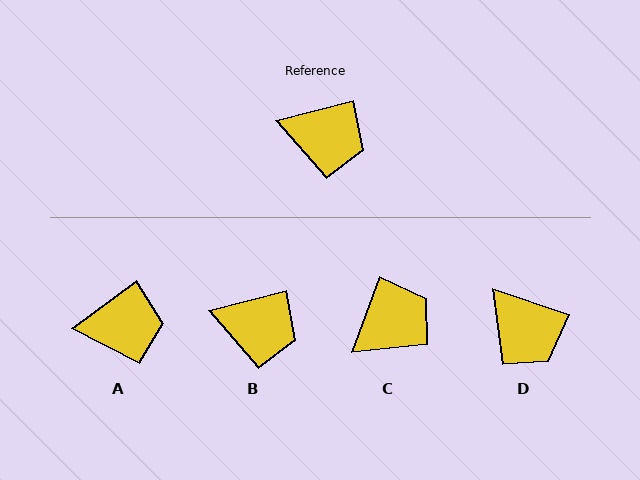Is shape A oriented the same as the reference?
No, it is off by about 22 degrees.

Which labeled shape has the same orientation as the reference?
B.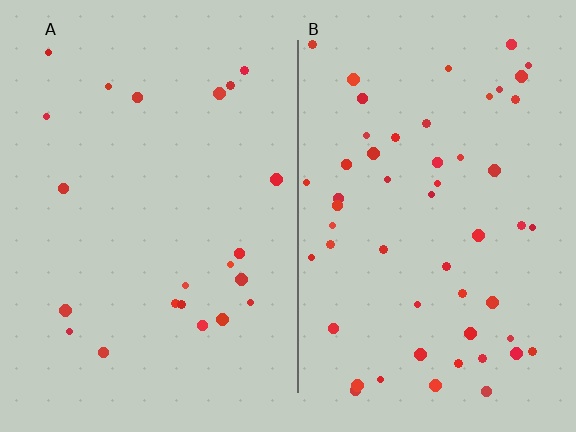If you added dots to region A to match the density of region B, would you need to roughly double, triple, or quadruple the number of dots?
Approximately double.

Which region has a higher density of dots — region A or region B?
B (the right).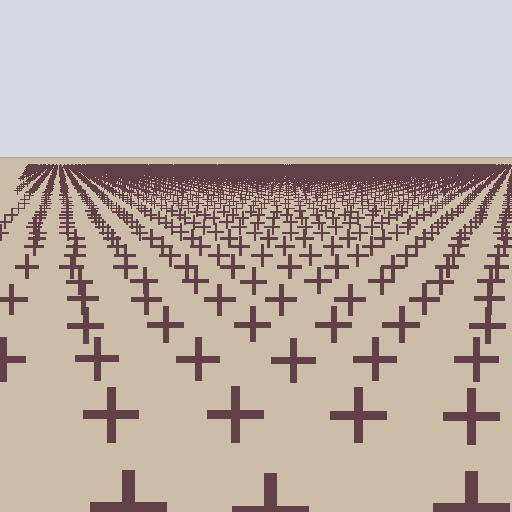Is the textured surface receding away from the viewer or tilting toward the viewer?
The surface is receding away from the viewer. Texture elements get smaller and denser toward the top.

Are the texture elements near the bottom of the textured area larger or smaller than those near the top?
Larger. Near the bottom, elements are closer to the viewer and appear at a bigger on-screen size.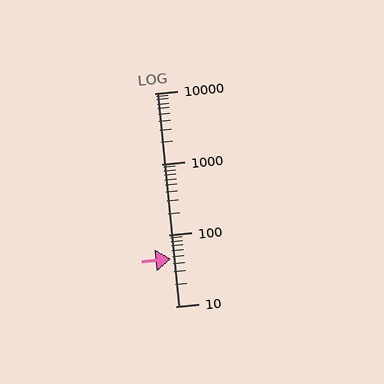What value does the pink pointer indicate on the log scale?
The pointer indicates approximately 46.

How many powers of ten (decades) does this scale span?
The scale spans 3 decades, from 10 to 10000.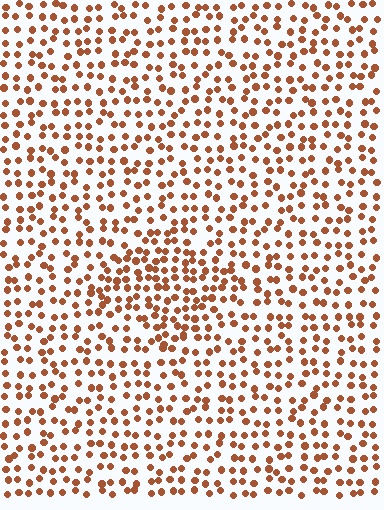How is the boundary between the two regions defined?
The boundary is defined by a change in element density (approximately 1.6x ratio). All elements are the same color, size, and shape.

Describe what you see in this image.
The image contains small brown elements arranged at two different densities. A diamond-shaped region is visible where the elements are more densely packed than the surrounding area.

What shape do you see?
I see a diamond.